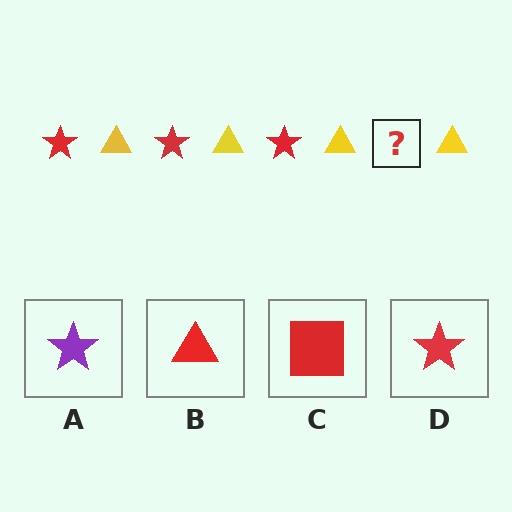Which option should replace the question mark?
Option D.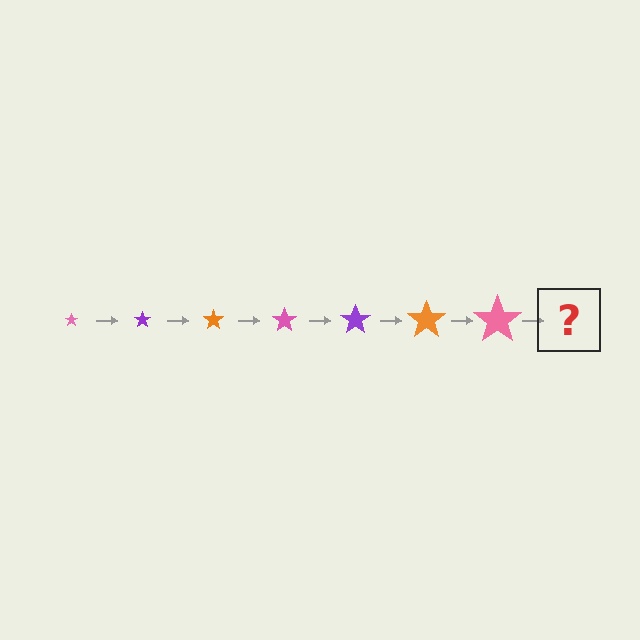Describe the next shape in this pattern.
It should be a purple star, larger than the previous one.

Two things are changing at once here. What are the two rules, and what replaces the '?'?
The two rules are that the star grows larger each step and the color cycles through pink, purple, and orange. The '?' should be a purple star, larger than the previous one.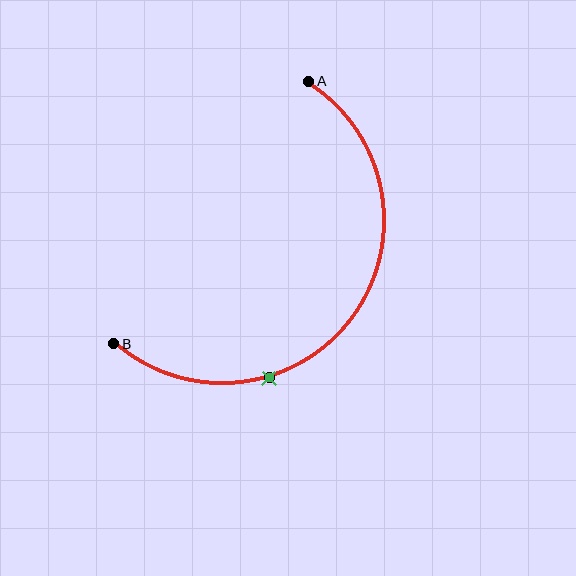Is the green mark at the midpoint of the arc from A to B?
No. The green mark lies on the arc but is closer to endpoint B. The arc midpoint would be at the point on the curve equidistant along the arc from both A and B.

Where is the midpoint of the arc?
The arc midpoint is the point on the curve farthest from the straight line joining A and B. It sits below and to the right of that line.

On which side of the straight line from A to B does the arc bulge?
The arc bulges below and to the right of the straight line connecting A and B.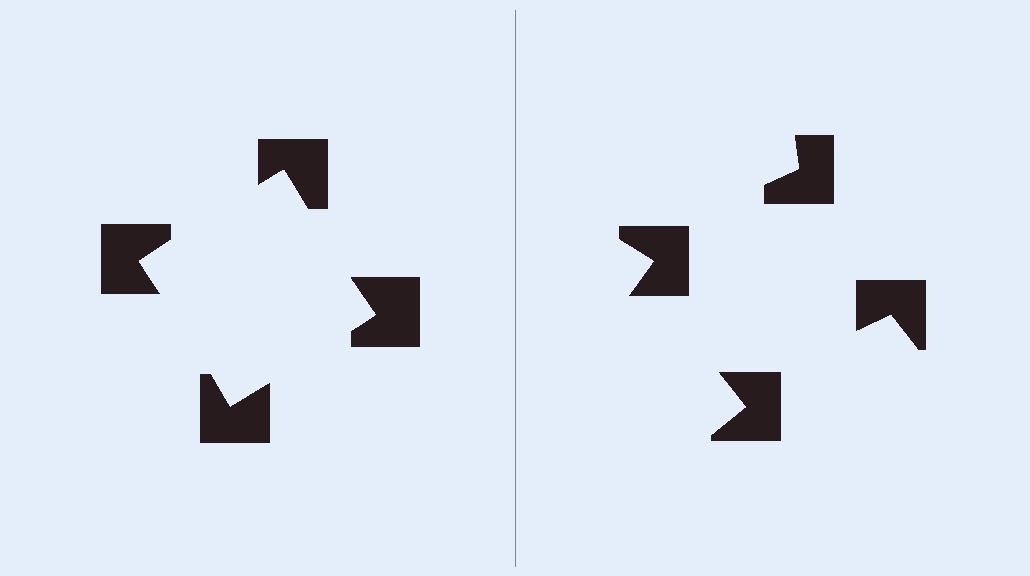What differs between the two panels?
The notched squares are positioned identically on both sides; only the wedge orientations differ. On the left they align to a square; on the right they are misaligned.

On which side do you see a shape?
An illusory square appears on the left side. On the right side the wedge cuts are rotated, so no coherent shape forms.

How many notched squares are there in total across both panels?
8 — 4 on each side.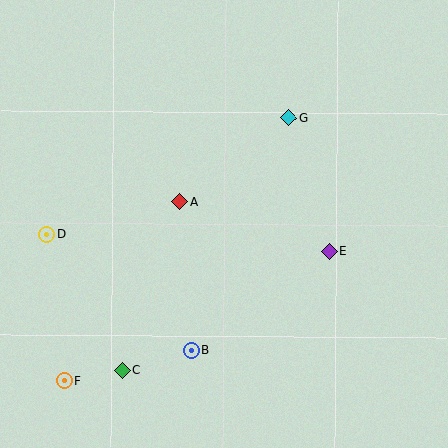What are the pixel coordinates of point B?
Point B is at (192, 350).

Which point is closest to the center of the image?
Point A at (180, 202) is closest to the center.